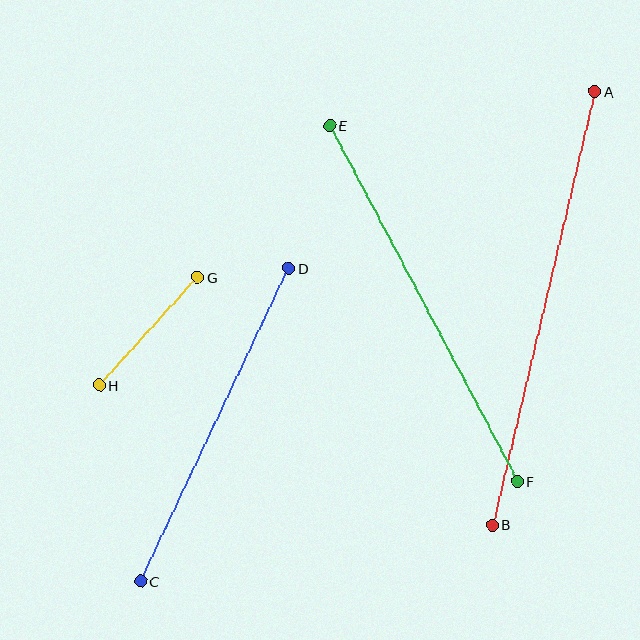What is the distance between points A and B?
The distance is approximately 445 pixels.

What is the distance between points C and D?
The distance is approximately 346 pixels.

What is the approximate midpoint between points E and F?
The midpoint is at approximately (424, 303) pixels.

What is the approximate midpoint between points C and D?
The midpoint is at approximately (215, 425) pixels.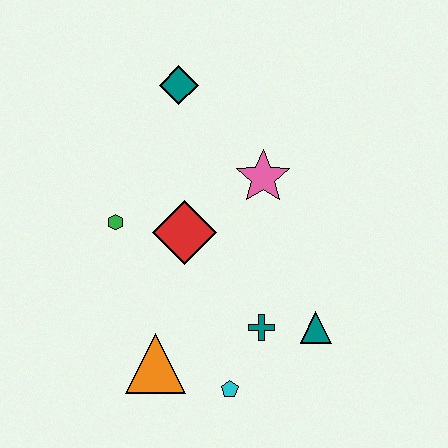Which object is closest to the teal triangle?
The teal cross is closest to the teal triangle.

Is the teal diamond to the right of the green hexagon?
Yes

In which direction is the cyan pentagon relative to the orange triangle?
The cyan pentagon is to the right of the orange triangle.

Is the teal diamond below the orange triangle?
No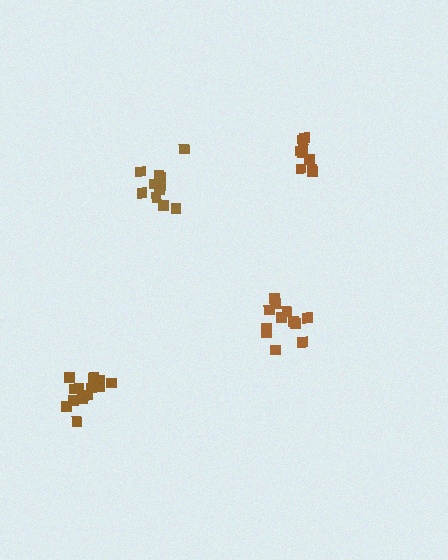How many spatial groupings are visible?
There are 4 spatial groupings.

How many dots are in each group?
Group 1: 13 dots, Group 2: 9 dots, Group 3: 12 dots, Group 4: 11 dots (45 total).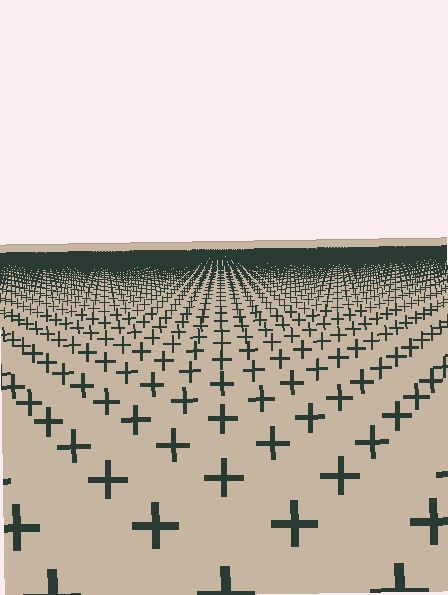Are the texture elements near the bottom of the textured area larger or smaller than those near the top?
Larger. Near the bottom, elements are closer to the viewer and appear at a bigger on-screen size.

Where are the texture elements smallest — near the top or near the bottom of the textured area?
Near the top.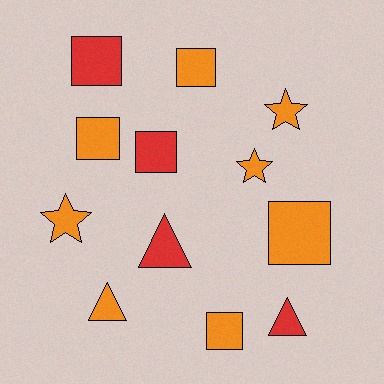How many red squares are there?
There are 2 red squares.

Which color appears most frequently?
Orange, with 8 objects.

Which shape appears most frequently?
Square, with 6 objects.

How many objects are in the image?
There are 12 objects.